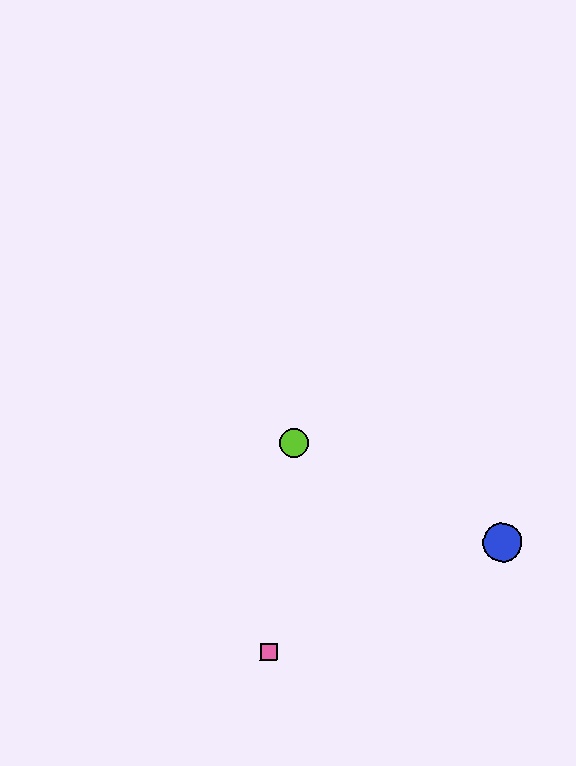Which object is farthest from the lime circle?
The blue circle is farthest from the lime circle.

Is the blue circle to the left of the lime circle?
No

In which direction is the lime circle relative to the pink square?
The lime circle is above the pink square.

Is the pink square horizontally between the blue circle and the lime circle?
No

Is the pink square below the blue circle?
Yes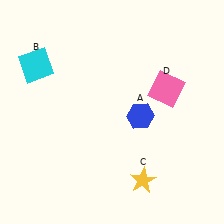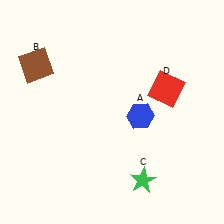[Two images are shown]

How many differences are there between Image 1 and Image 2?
There are 3 differences between the two images.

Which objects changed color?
B changed from cyan to brown. C changed from yellow to green. D changed from pink to red.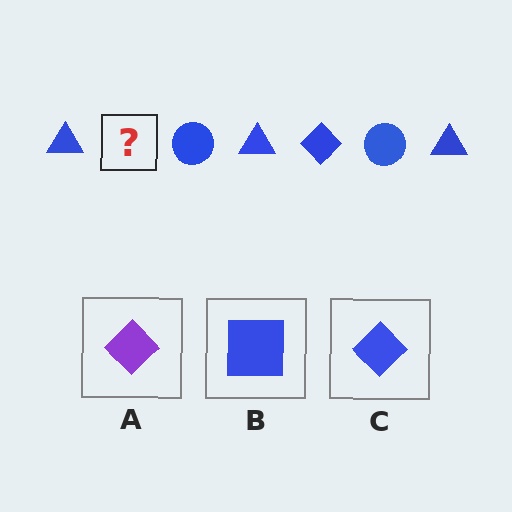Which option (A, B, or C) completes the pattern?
C.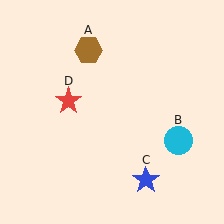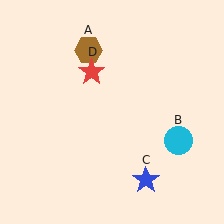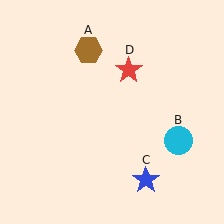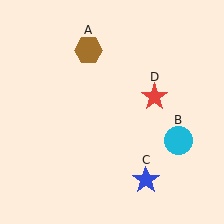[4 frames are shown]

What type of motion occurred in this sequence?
The red star (object D) rotated clockwise around the center of the scene.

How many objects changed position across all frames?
1 object changed position: red star (object D).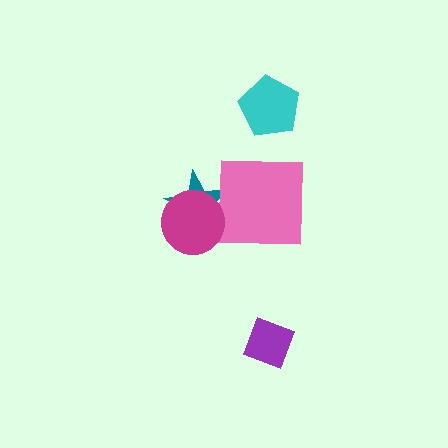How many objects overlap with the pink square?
1 object overlaps with the pink square.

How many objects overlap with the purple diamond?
0 objects overlap with the purple diamond.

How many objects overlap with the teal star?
2 objects overlap with the teal star.